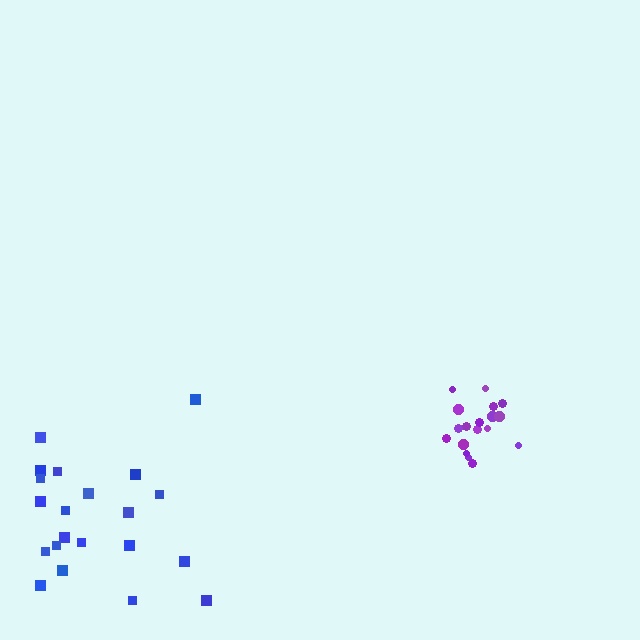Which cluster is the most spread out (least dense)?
Blue.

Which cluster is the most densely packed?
Purple.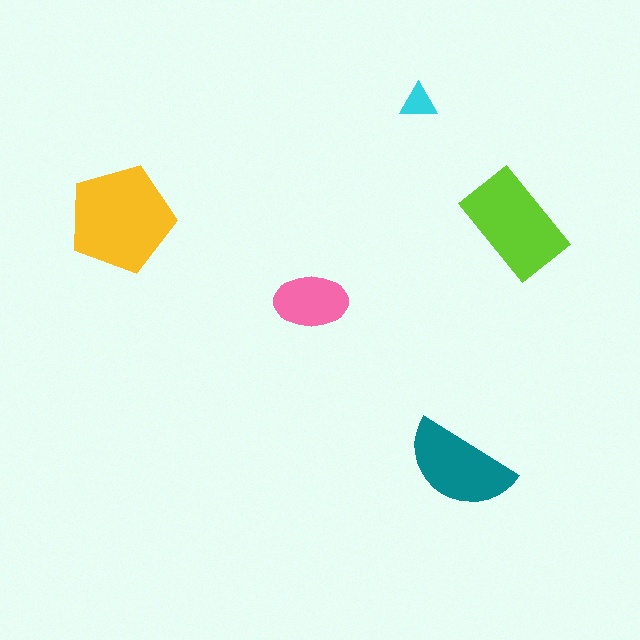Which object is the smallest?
The cyan triangle.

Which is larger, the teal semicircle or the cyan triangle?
The teal semicircle.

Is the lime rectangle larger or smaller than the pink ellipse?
Larger.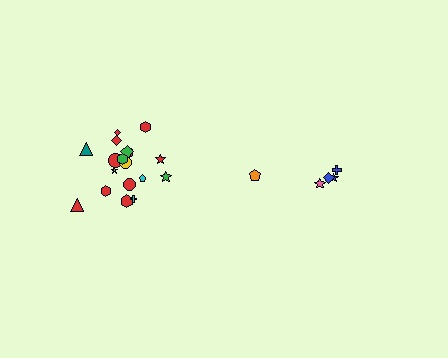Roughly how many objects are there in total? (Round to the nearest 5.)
Roughly 25 objects in total.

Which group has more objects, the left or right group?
The left group.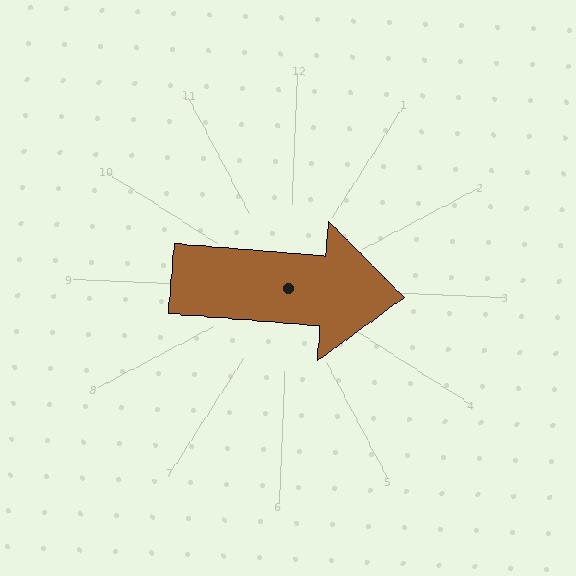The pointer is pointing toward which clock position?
Roughly 3 o'clock.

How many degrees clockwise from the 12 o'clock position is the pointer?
Approximately 92 degrees.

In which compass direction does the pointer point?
East.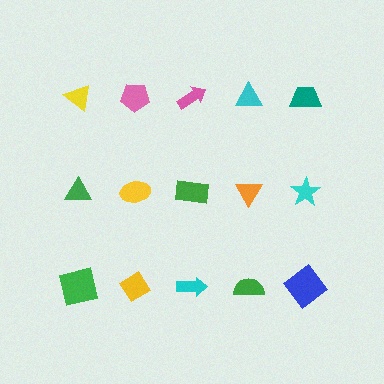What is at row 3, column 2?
A yellow diamond.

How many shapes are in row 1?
5 shapes.